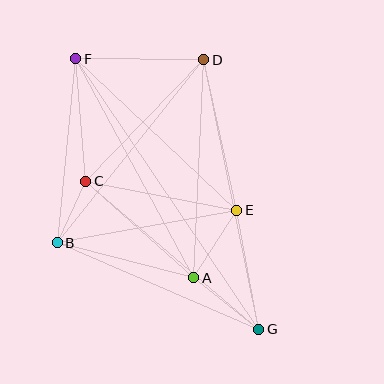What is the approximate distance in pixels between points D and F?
The distance between D and F is approximately 128 pixels.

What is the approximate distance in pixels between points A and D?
The distance between A and D is approximately 219 pixels.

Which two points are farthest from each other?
Points F and G are farthest from each other.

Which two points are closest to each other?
Points B and C are closest to each other.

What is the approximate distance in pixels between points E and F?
The distance between E and F is approximately 221 pixels.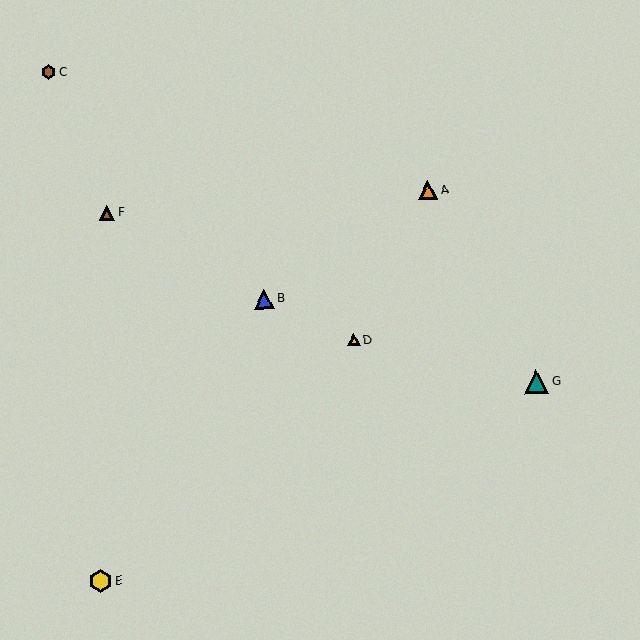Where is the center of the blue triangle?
The center of the blue triangle is at (264, 299).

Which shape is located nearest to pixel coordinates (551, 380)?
The teal triangle (labeled G) at (537, 381) is nearest to that location.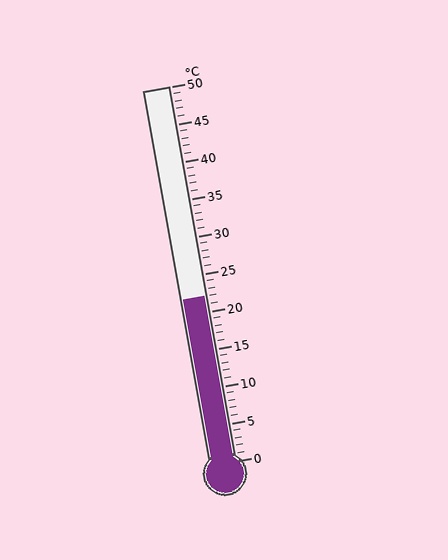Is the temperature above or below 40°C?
The temperature is below 40°C.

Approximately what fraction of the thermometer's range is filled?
The thermometer is filled to approximately 45% of its range.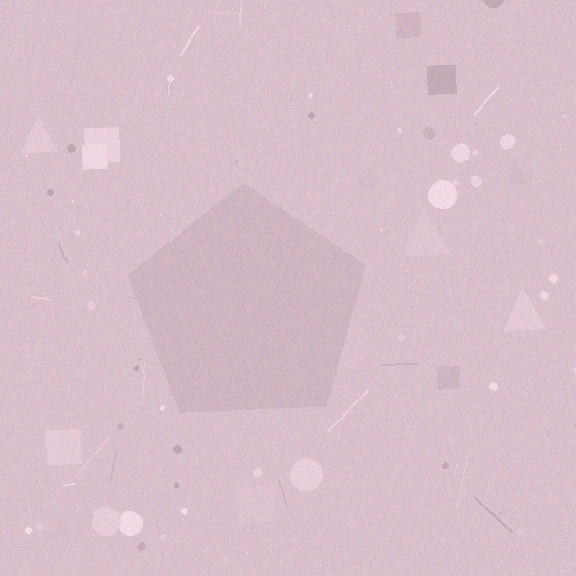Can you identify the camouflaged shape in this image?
The camouflaged shape is a pentagon.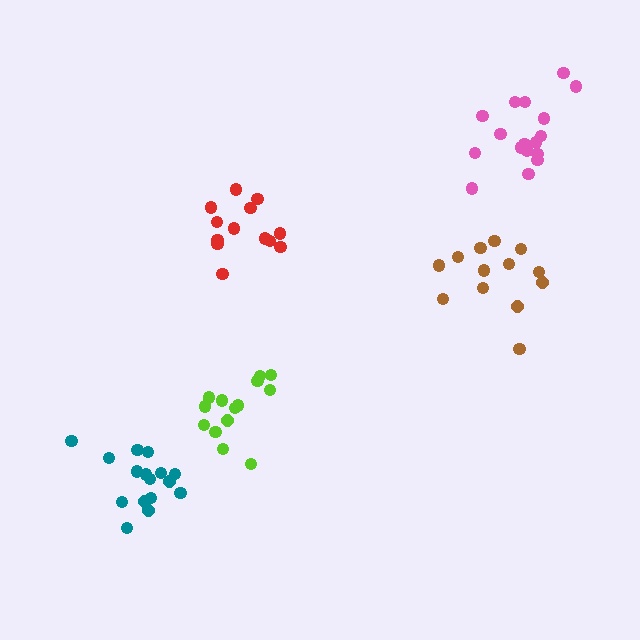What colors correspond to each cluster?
The clusters are colored: red, pink, lime, brown, teal.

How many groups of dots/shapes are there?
There are 5 groups.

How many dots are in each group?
Group 1: 13 dots, Group 2: 17 dots, Group 3: 14 dots, Group 4: 13 dots, Group 5: 16 dots (73 total).